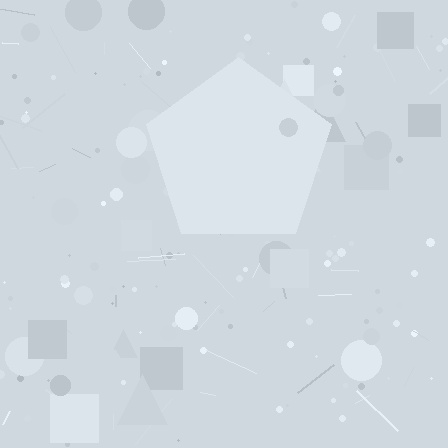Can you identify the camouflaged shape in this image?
The camouflaged shape is a pentagon.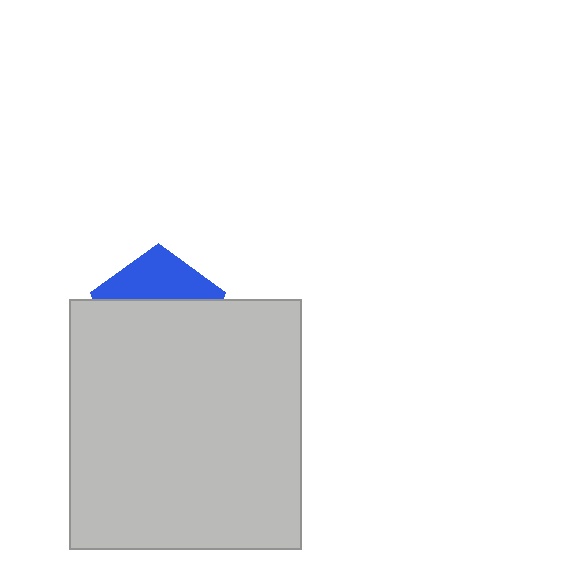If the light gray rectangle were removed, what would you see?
You would see the complete blue pentagon.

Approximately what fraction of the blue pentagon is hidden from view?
Roughly 64% of the blue pentagon is hidden behind the light gray rectangle.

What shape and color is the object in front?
The object in front is a light gray rectangle.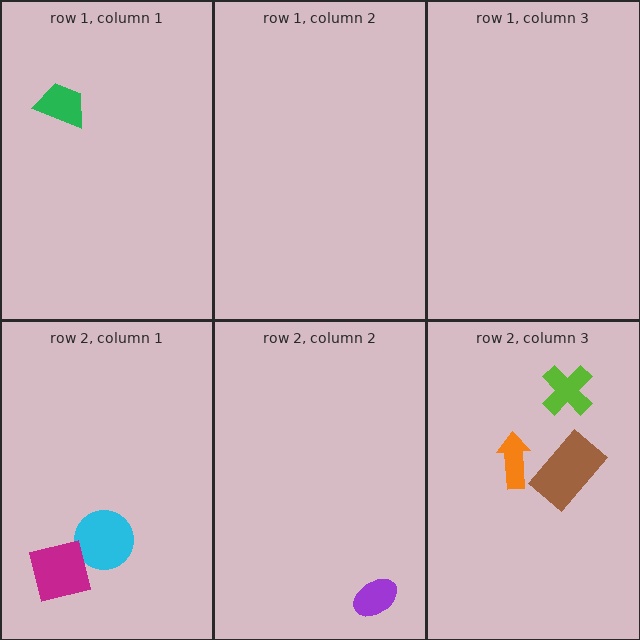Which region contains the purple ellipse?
The row 2, column 2 region.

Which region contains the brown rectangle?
The row 2, column 3 region.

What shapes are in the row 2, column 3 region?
The orange arrow, the lime cross, the brown rectangle.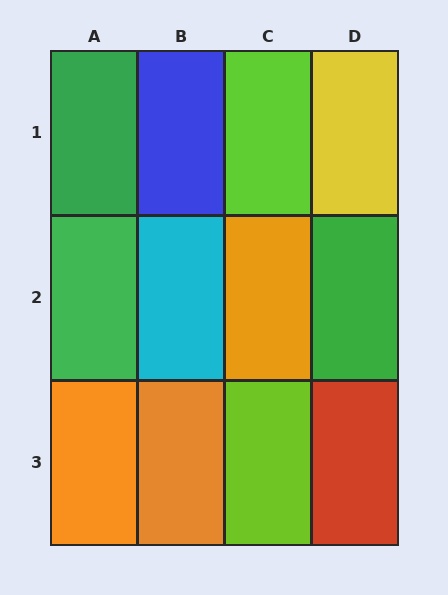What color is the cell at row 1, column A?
Green.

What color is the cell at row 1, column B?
Blue.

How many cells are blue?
1 cell is blue.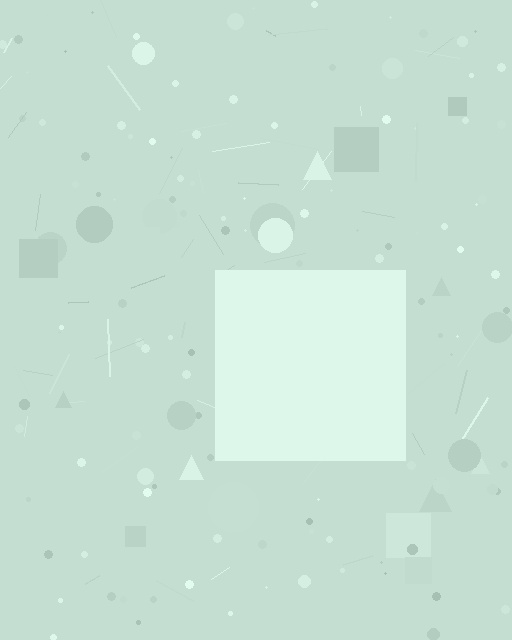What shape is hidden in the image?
A square is hidden in the image.